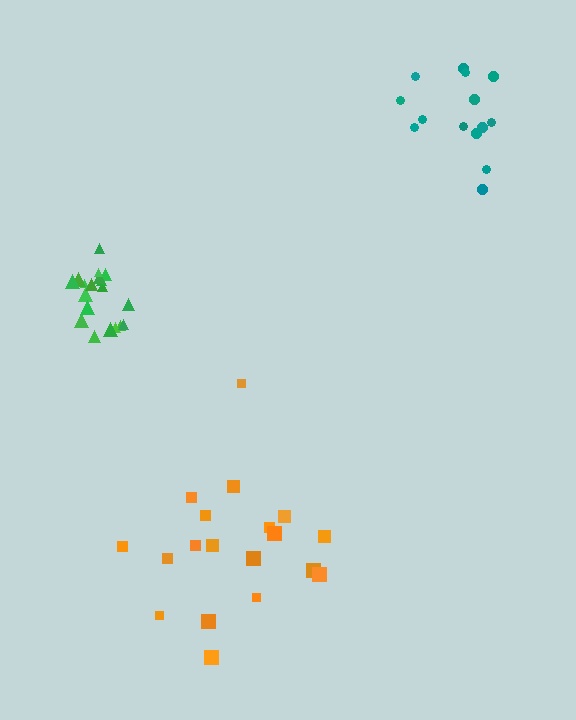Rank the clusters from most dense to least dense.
green, teal, orange.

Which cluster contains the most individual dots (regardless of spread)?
Green (19).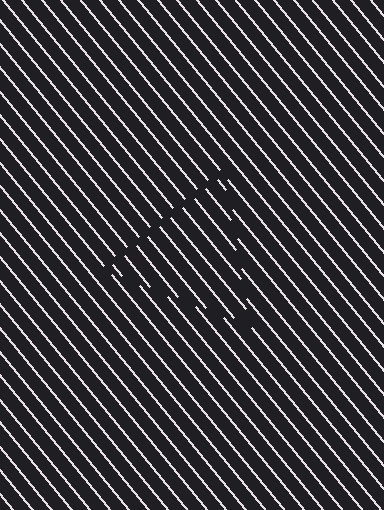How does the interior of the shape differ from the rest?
The interior of the shape contains the same grating, shifted by half a period — the contour is defined by the phase discontinuity where line-ends from the inner and outer gratings abut.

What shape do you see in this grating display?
An illusory triangle. The interior of the shape contains the same grating, shifted by half a period — the contour is defined by the phase discontinuity where line-ends from the inner and outer gratings abut.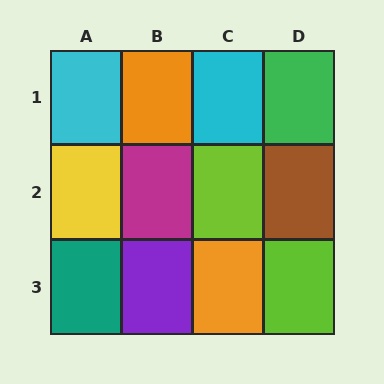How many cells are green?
1 cell is green.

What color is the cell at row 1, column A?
Cyan.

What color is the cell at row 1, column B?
Orange.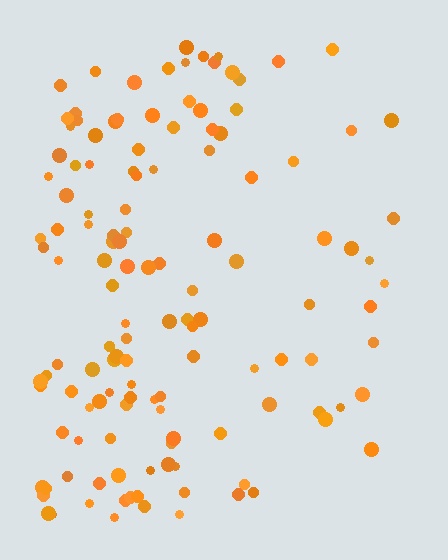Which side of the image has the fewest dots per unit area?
The right.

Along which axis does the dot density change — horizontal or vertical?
Horizontal.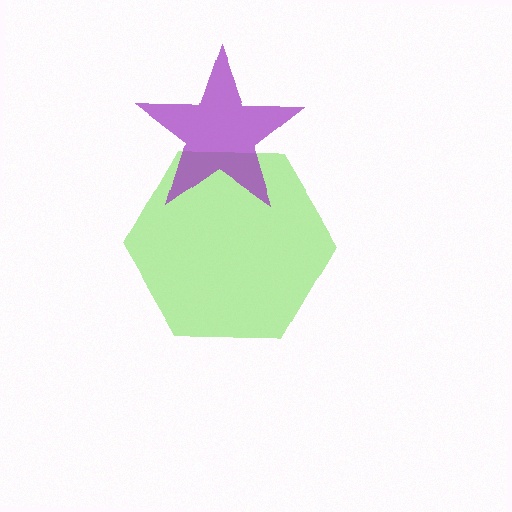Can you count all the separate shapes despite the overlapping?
Yes, there are 2 separate shapes.